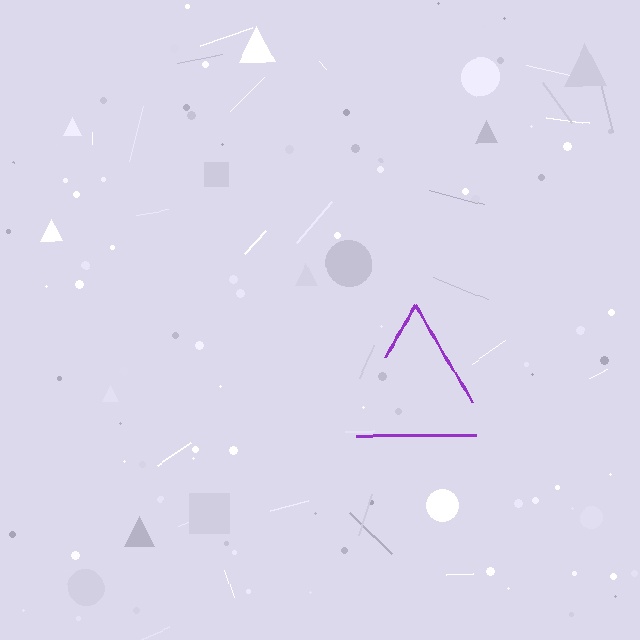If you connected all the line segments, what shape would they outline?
They would outline a triangle.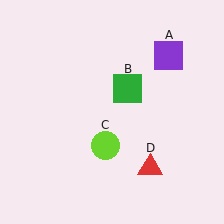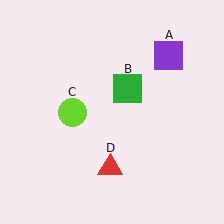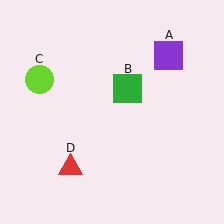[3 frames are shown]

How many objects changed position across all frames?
2 objects changed position: lime circle (object C), red triangle (object D).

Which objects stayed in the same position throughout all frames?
Purple square (object A) and green square (object B) remained stationary.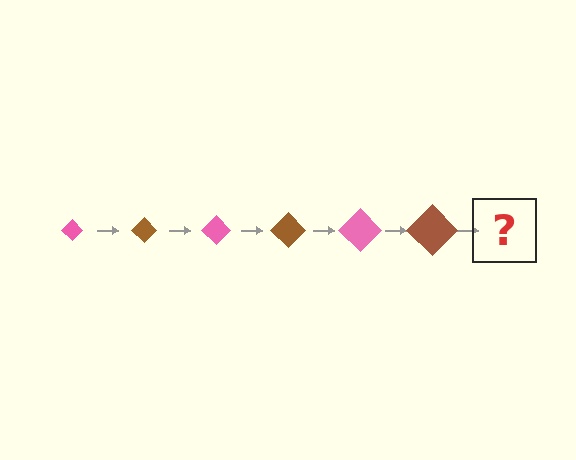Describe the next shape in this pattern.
It should be a pink diamond, larger than the previous one.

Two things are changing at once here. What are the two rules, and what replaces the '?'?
The two rules are that the diamond grows larger each step and the color cycles through pink and brown. The '?' should be a pink diamond, larger than the previous one.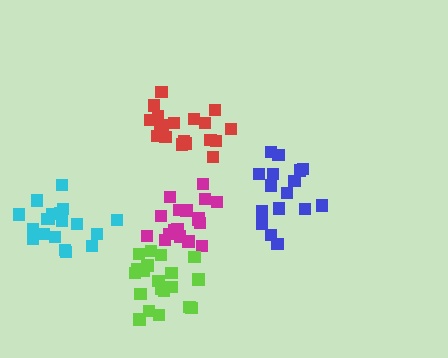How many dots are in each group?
Group 1: 19 dots, Group 2: 18 dots, Group 3: 20 dots, Group 4: 16 dots, Group 5: 19 dots (92 total).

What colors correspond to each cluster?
The clusters are colored: red, magenta, lime, blue, cyan.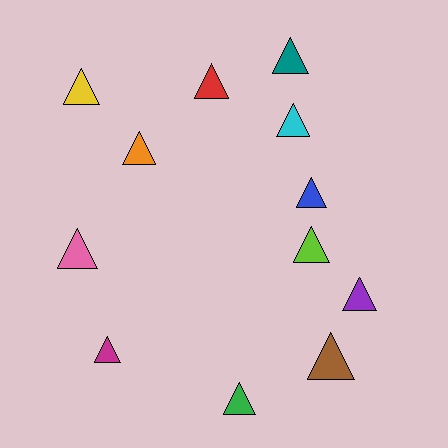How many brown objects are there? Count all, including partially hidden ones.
There is 1 brown object.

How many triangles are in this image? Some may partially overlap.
There are 12 triangles.